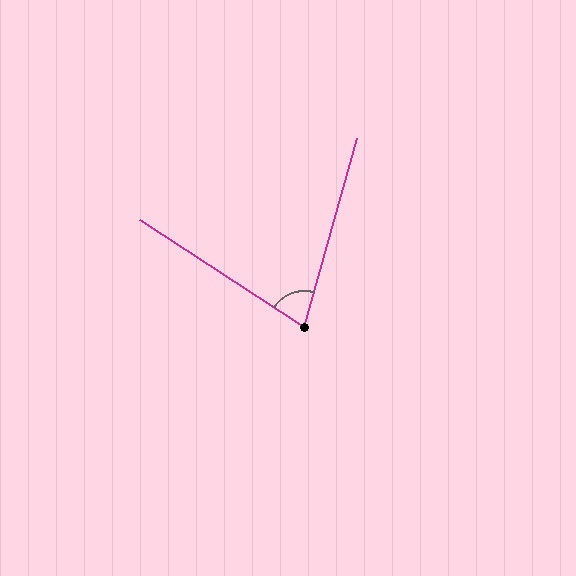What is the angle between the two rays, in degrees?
Approximately 73 degrees.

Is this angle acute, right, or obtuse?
It is acute.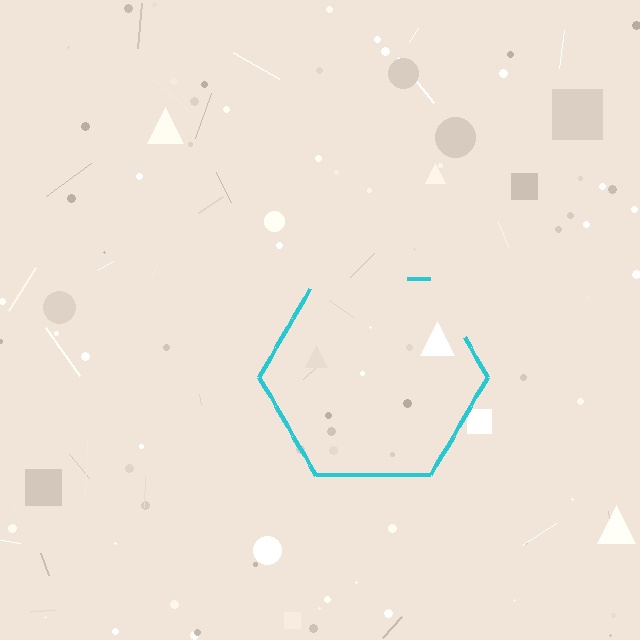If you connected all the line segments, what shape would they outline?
They would outline a hexagon.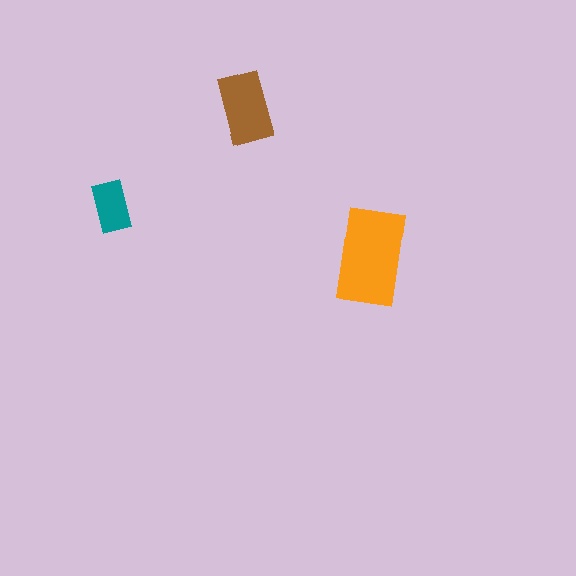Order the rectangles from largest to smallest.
the orange one, the brown one, the teal one.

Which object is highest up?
The brown rectangle is topmost.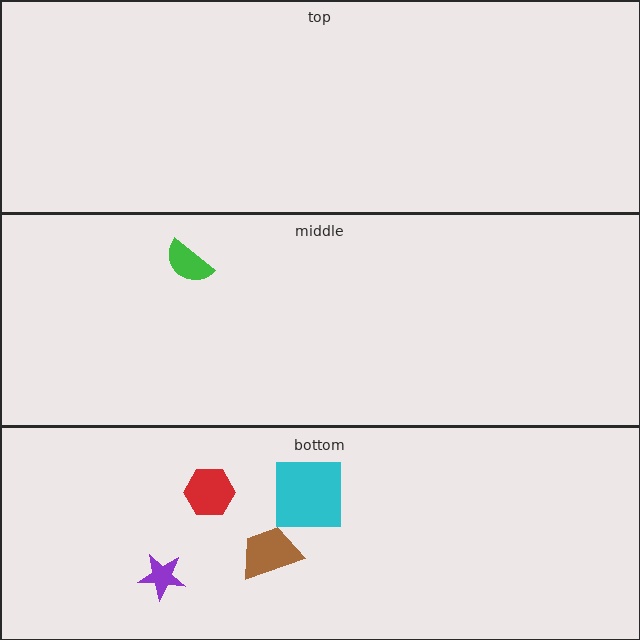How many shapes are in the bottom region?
4.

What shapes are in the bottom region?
The brown trapezoid, the red hexagon, the purple star, the cyan square.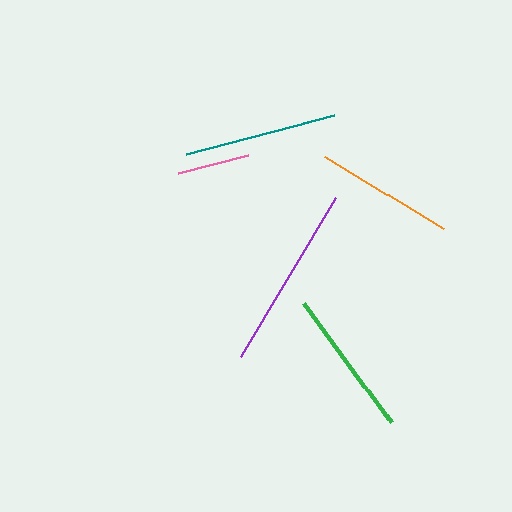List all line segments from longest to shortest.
From longest to shortest: purple, teal, green, orange, pink.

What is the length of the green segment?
The green segment is approximately 148 pixels long.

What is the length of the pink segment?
The pink segment is approximately 72 pixels long.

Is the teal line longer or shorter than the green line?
The teal line is longer than the green line.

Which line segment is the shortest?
The pink line is the shortest at approximately 72 pixels.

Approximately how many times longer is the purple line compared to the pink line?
The purple line is approximately 2.6 times the length of the pink line.